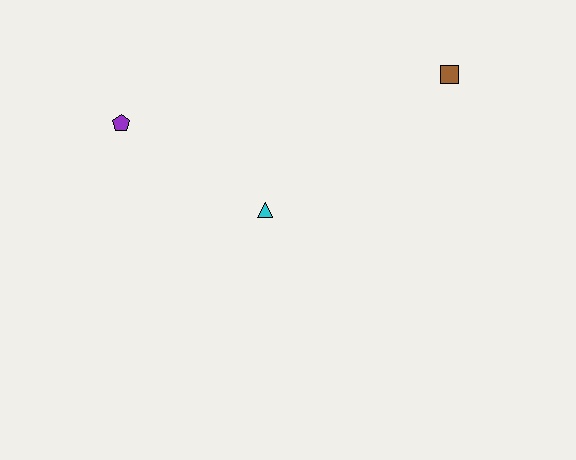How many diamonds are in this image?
There are no diamonds.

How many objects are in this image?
There are 3 objects.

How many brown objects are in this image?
There is 1 brown object.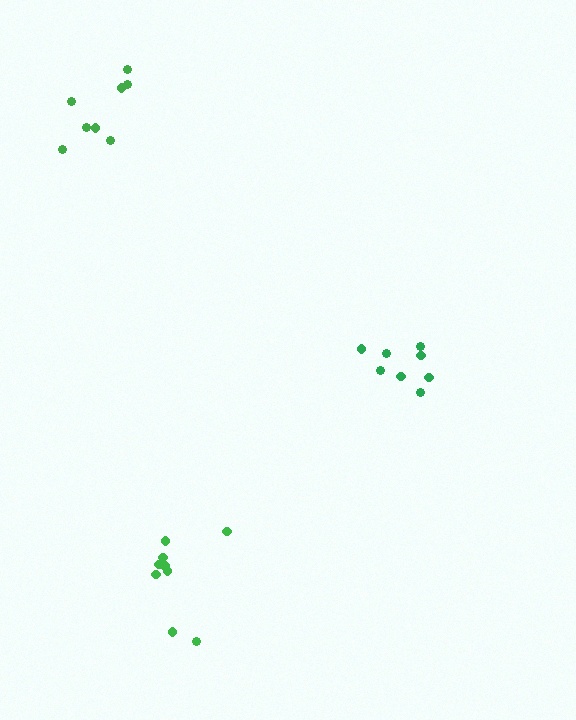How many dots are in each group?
Group 1: 8 dots, Group 2: 9 dots, Group 3: 8 dots (25 total).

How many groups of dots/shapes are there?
There are 3 groups.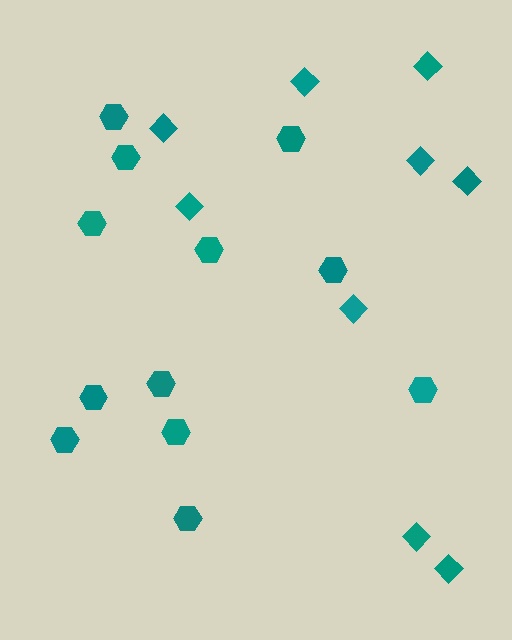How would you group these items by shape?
There are 2 groups: one group of hexagons (12) and one group of diamonds (9).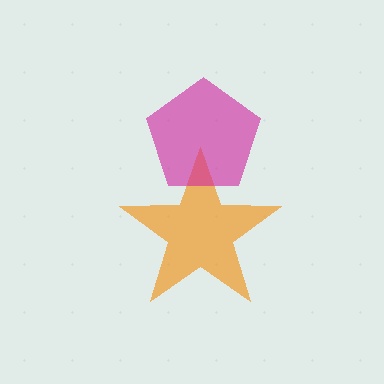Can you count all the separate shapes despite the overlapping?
Yes, there are 2 separate shapes.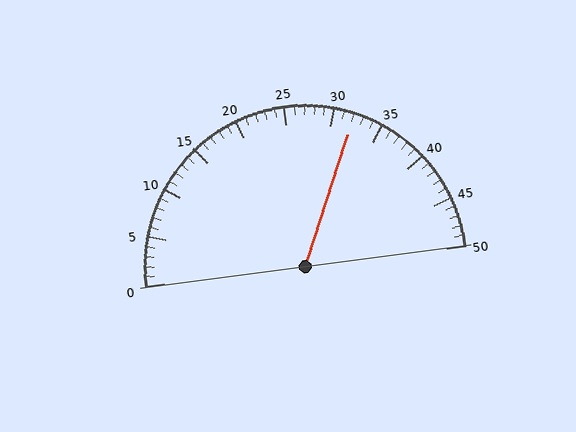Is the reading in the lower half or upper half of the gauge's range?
The reading is in the upper half of the range (0 to 50).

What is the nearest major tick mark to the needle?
The nearest major tick mark is 30.